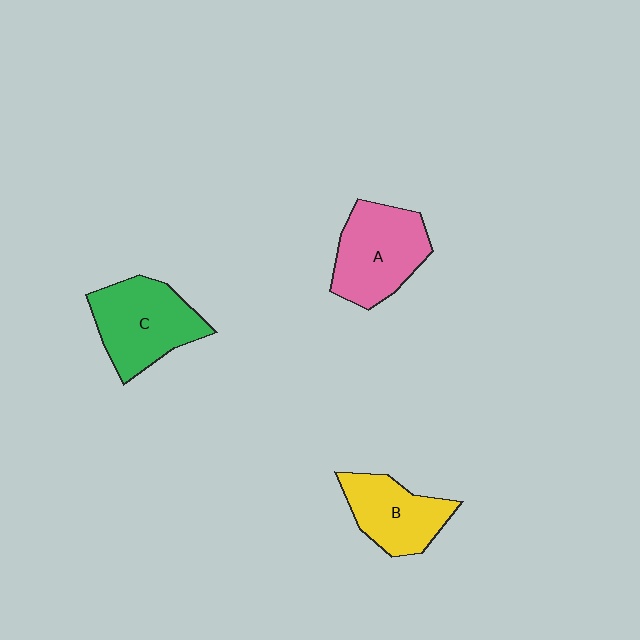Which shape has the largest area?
Shape C (green).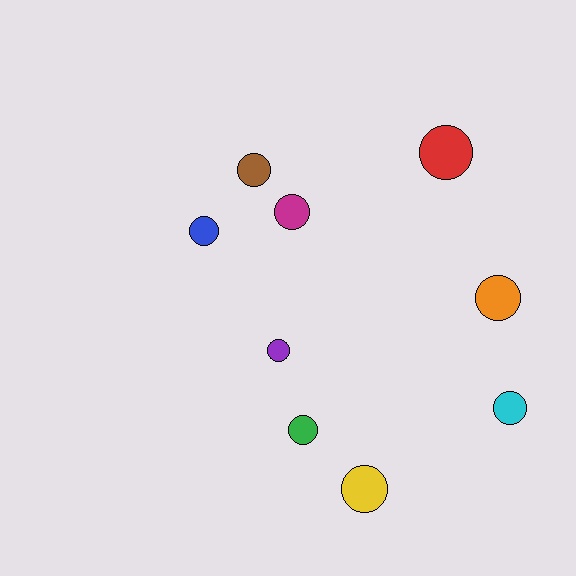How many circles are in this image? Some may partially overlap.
There are 9 circles.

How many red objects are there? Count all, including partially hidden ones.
There is 1 red object.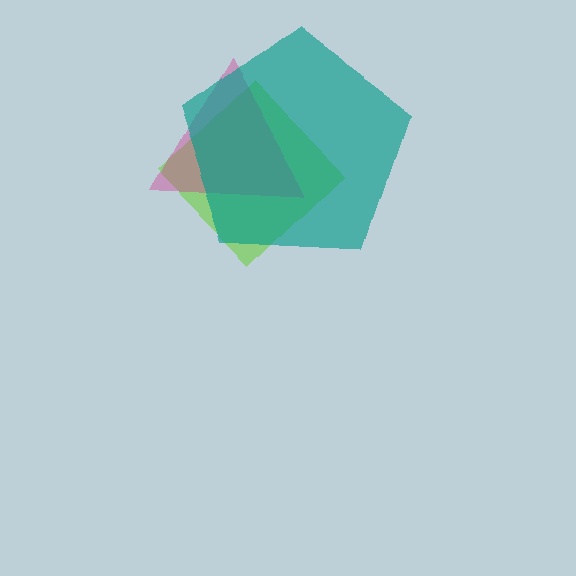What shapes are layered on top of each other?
The layered shapes are: a lime diamond, a magenta triangle, a teal pentagon.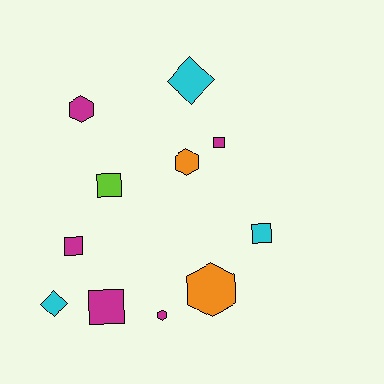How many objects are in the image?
There are 11 objects.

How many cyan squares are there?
There is 1 cyan square.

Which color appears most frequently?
Magenta, with 5 objects.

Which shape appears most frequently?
Square, with 5 objects.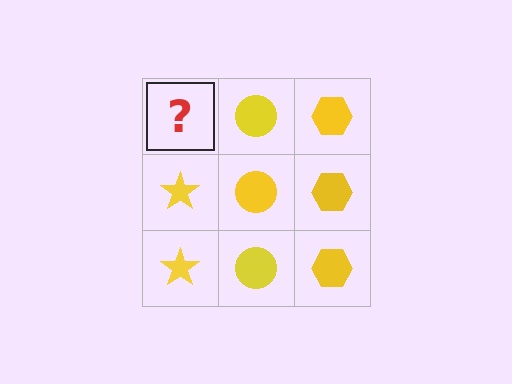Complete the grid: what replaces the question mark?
The question mark should be replaced with a yellow star.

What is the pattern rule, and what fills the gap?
The rule is that each column has a consistent shape. The gap should be filled with a yellow star.